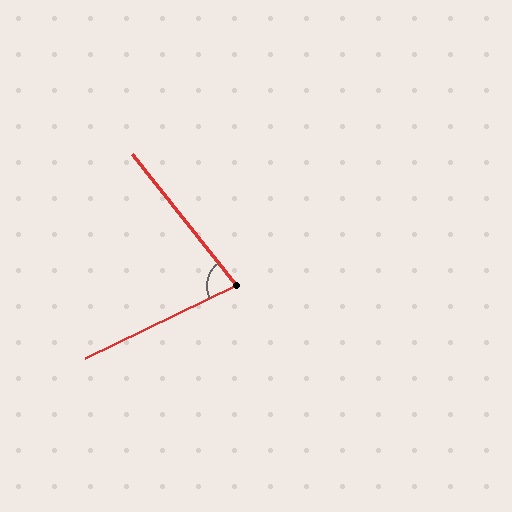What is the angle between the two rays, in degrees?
Approximately 77 degrees.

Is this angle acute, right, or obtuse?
It is acute.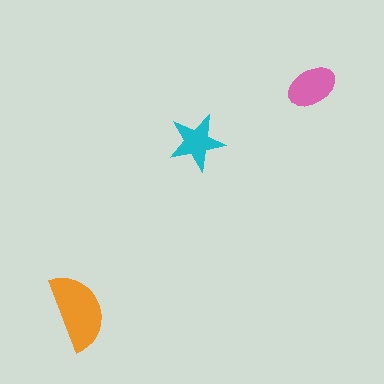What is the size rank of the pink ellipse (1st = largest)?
2nd.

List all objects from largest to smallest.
The orange semicircle, the pink ellipse, the cyan star.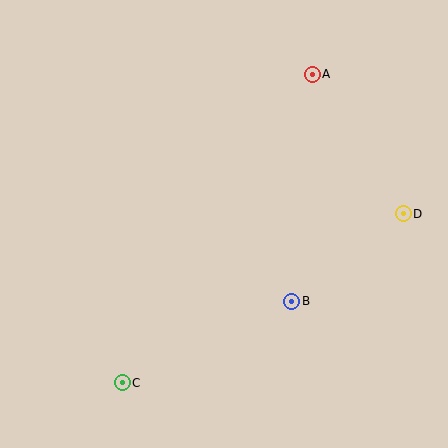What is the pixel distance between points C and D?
The distance between C and D is 328 pixels.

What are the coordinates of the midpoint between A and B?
The midpoint between A and B is at (302, 188).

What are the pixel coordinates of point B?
Point B is at (292, 301).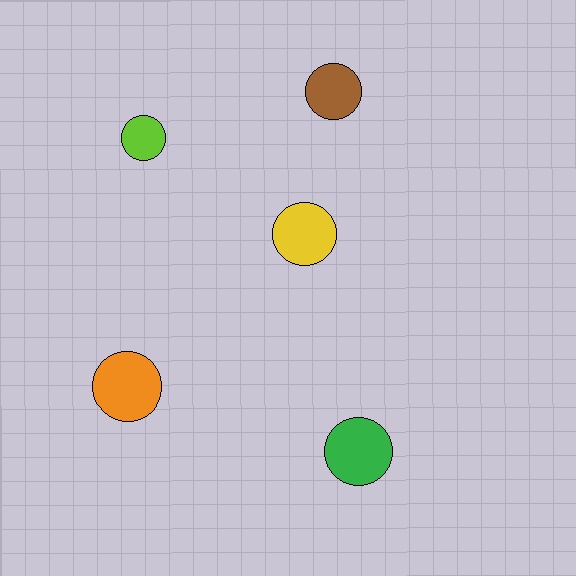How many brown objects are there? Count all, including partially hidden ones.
There is 1 brown object.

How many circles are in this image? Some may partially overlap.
There are 5 circles.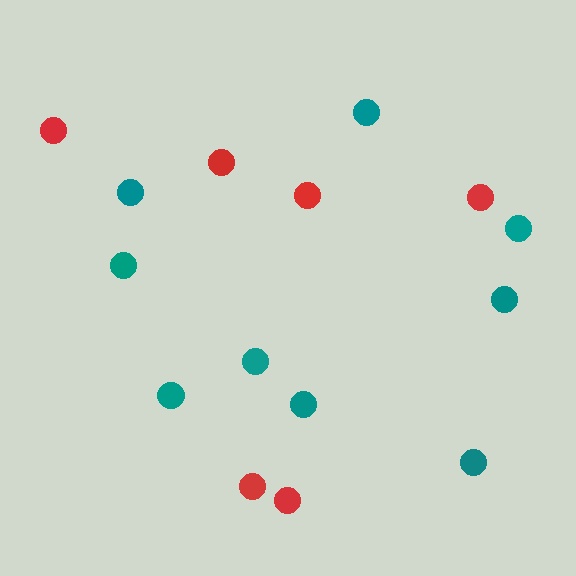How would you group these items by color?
There are 2 groups: one group of teal circles (9) and one group of red circles (6).